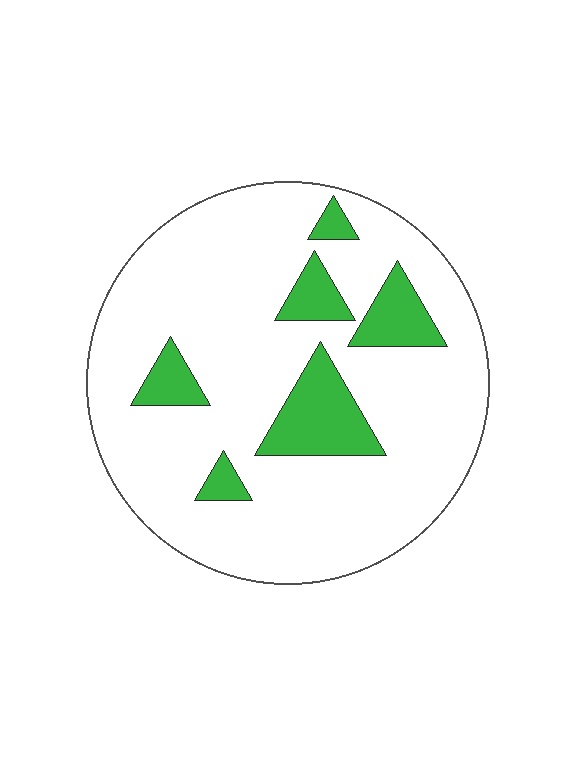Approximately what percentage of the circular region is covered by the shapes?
Approximately 15%.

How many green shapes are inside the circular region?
6.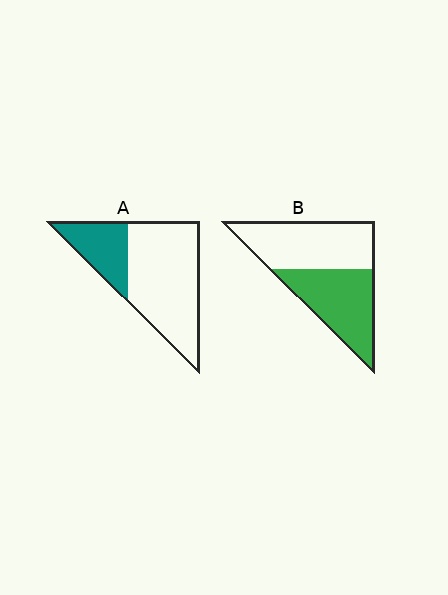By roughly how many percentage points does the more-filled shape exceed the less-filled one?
By roughly 20 percentage points (B over A).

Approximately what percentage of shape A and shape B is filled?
A is approximately 30% and B is approximately 45%.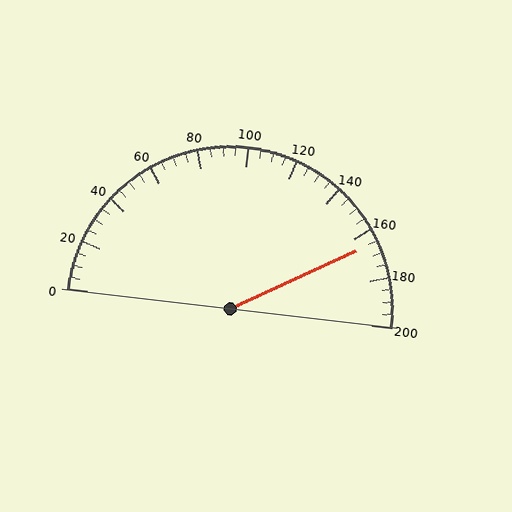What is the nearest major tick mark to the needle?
The nearest major tick mark is 160.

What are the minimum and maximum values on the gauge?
The gauge ranges from 0 to 200.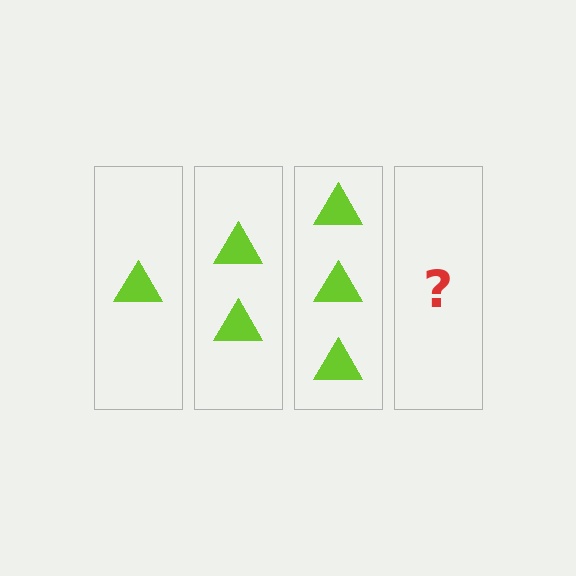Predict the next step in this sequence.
The next step is 4 triangles.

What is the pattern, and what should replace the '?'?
The pattern is that each step adds one more triangle. The '?' should be 4 triangles.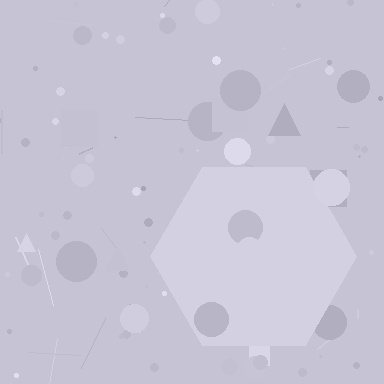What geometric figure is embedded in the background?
A hexagon is embedded in the background.